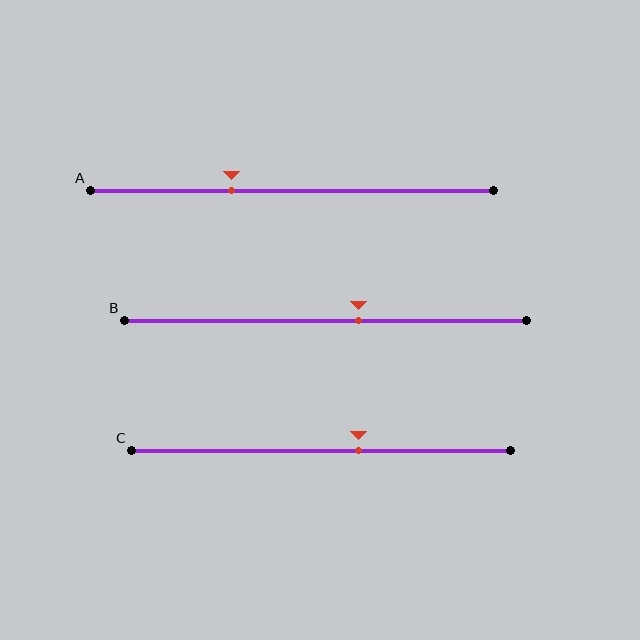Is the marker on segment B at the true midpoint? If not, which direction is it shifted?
No, the marker on segment B is shifted to the right by about 8% of the segment length.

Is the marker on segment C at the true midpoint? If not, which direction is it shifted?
No, the marker on segment C is shifted to the right by about 10% of the segment length.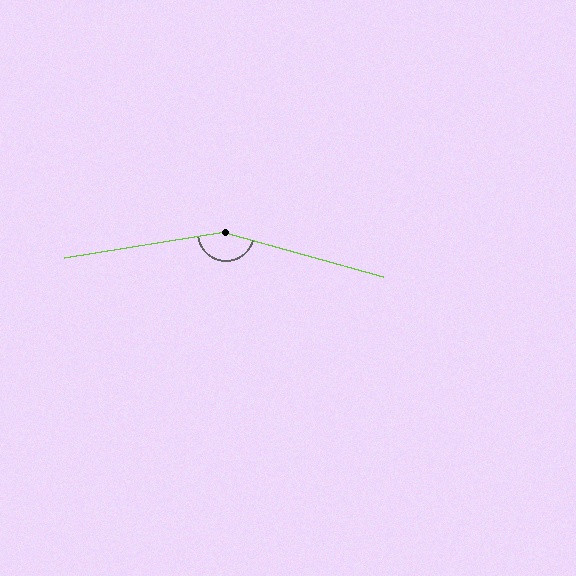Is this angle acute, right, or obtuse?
It is obtuse.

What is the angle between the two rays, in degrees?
Approximately 155 degrees.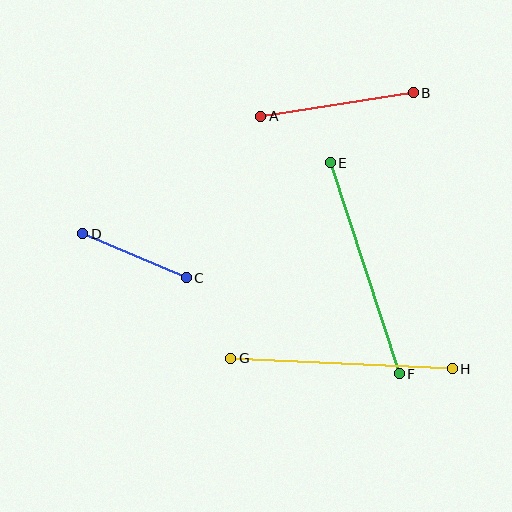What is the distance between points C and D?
The distance is approximately 113 pixels.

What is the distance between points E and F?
The distance is approximately 222 pixels.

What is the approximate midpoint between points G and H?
The midpoint is at approximately (342, 363) pixels.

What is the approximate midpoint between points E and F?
The midpoint is at approximately (365, 268) pixels.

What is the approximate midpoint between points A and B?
The midpoint is at approximately (337, 105) pixels.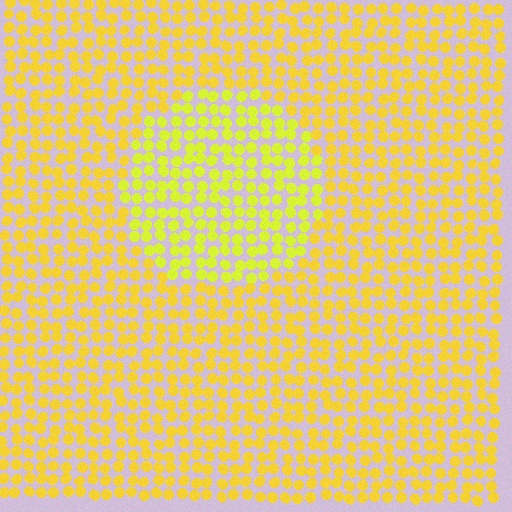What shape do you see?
I see a circle.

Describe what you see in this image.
The image is filled with small yellow elements in a uniform arrangement. A circle-shaped region is visible where the elements are tinted to a slightly different hue, forming a subtle color boundary.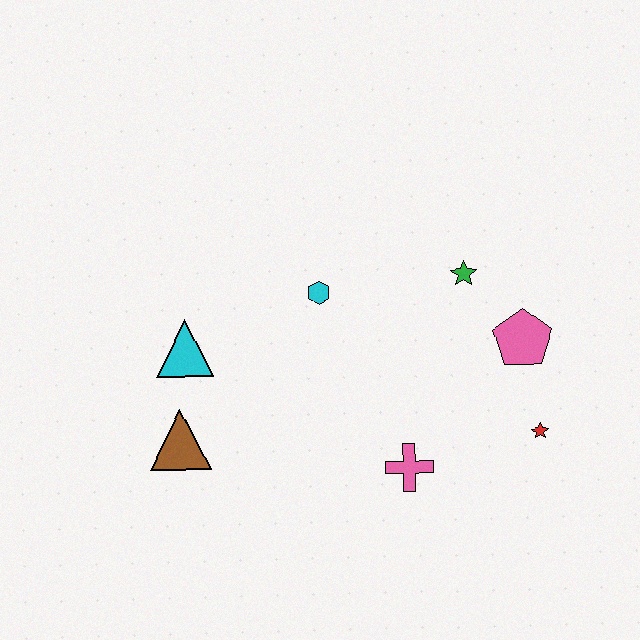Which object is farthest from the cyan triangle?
The red star is farthest from the cyan triangle.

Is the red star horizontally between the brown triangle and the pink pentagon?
No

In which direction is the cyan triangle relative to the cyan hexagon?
The cyan triangle is to the left of the cyan hexagon.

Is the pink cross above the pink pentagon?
No